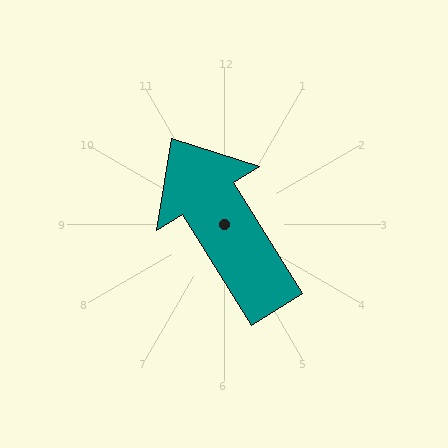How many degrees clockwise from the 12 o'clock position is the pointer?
Approximately 328 degrees.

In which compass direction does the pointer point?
Northwest.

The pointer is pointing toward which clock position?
Roughly 11 o'clock.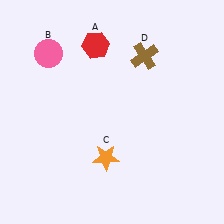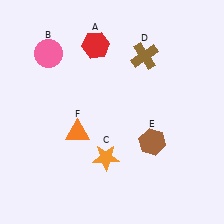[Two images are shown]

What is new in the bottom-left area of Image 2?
An orange triangle (F) was added in the bottom-left area of Image 2.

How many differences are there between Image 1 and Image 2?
There are 2 differences between the two images.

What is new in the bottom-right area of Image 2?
A brown hexagon (E) was added in the bottom-right area of Image 2.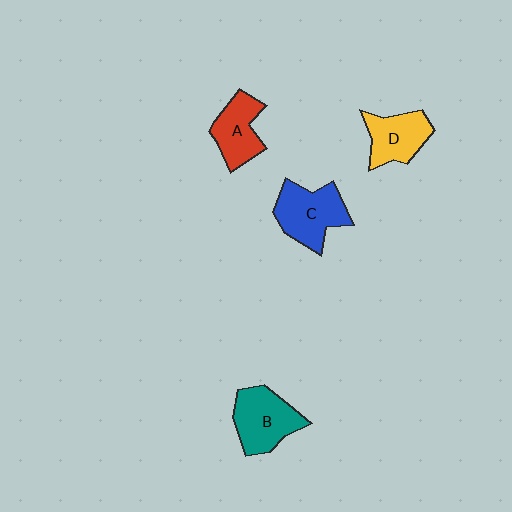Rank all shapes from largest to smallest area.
From largest to smallest: C (blue), B (teal), D (yellow), A (red).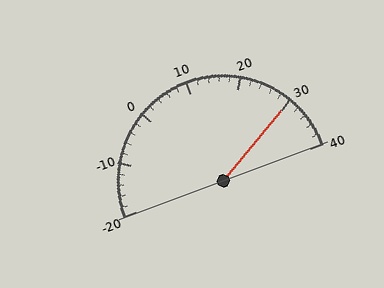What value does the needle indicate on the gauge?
The needle indicates approximately 30.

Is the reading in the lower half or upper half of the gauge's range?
The reading is in the upper half of the range (-20 to 40).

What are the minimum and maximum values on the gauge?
The gauge ranges from -20 to 40.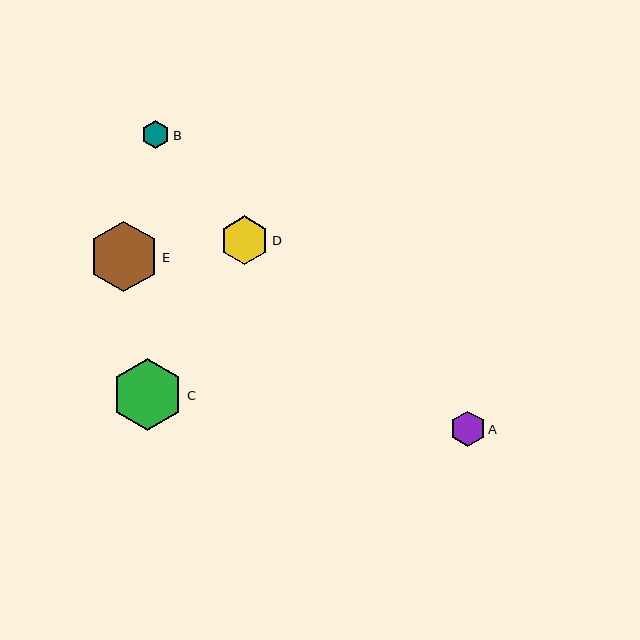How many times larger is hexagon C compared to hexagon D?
Hexagon C is approximately 1.5 times the size of hexagon D.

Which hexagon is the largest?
Hexagon C is the largest with a size of approximately 72 pixels.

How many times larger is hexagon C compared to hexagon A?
Hexagon C is approximately 2.0 times the size of hexagon A.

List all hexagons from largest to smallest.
From largest to smallest: C, E, D, A, B.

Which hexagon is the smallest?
Hexagon B is the smallest with a size of approximately 28 pixels.